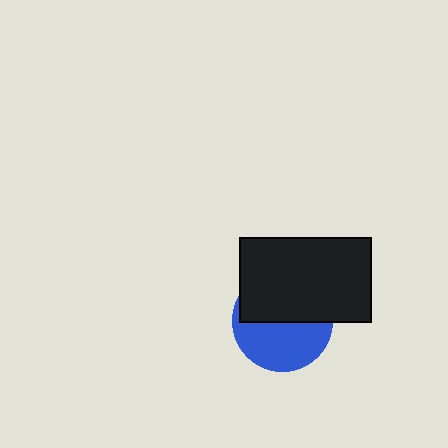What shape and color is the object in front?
The object in front is a black rectangle.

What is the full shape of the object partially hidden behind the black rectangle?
The partially hidden object is a blue circle.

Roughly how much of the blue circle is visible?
About half of it is visible (roughly 49%).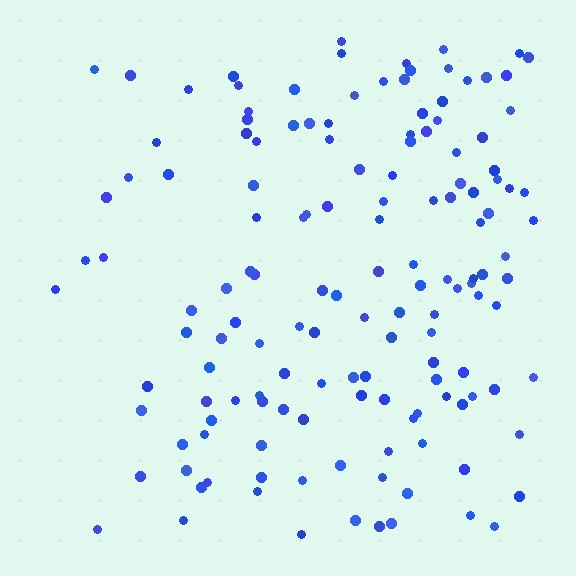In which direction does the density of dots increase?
From left to right, with the right side densest.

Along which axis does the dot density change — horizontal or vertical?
Horizontal.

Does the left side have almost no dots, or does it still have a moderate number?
Still a moderate number, just noticeably fewer than the right.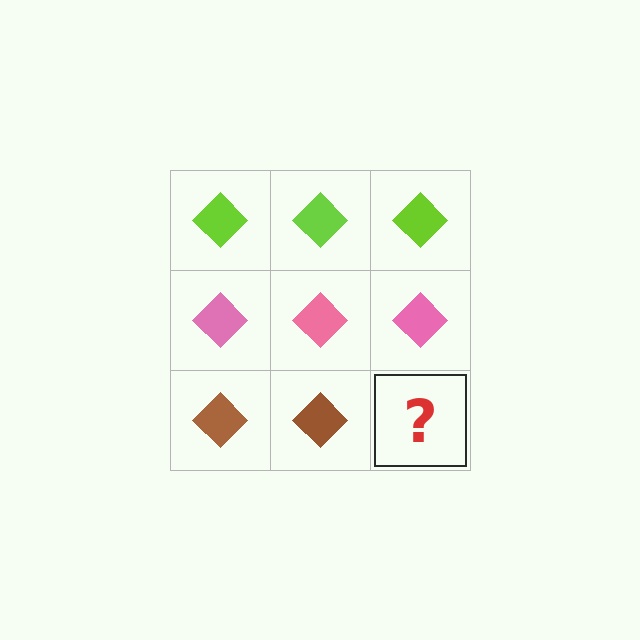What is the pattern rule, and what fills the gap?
The rule is that each row has a consistent color. The gap should be filled with a brown diamond.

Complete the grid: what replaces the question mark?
The question mark should be replaced with a brown diamond.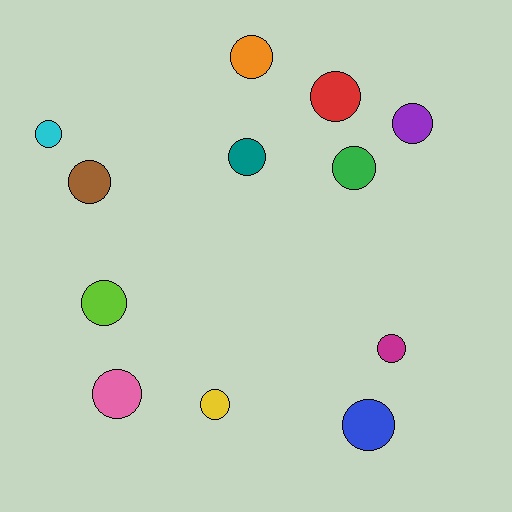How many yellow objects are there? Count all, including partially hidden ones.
There is 1 yellow object.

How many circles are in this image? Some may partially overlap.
There are 12 circles.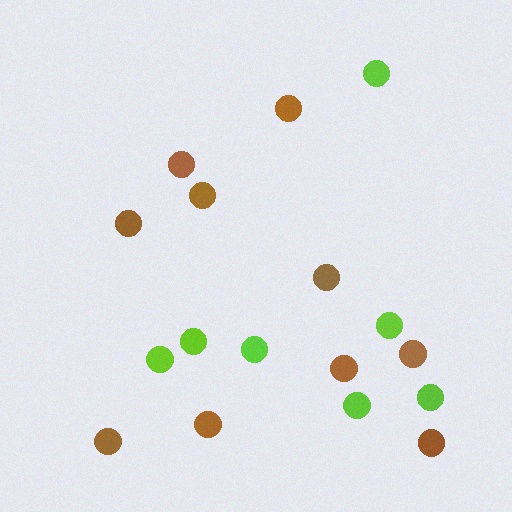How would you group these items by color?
There are 2 groups: one group of lime circles (7) and one group of brown circles (10).